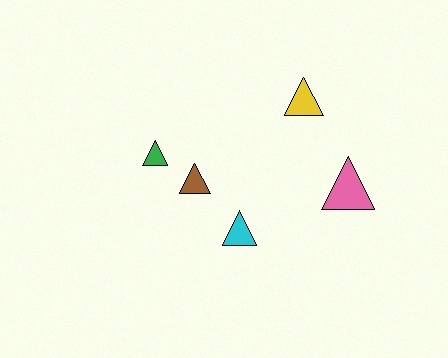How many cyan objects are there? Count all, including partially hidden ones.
There is 1 cyan object.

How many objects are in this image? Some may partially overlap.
There are 5 objects.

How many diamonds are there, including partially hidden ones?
There are no diamonds.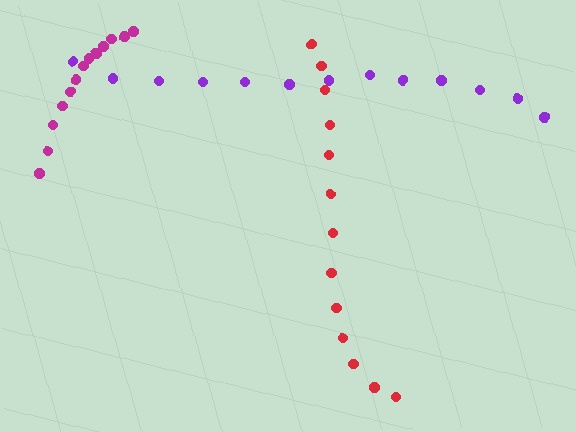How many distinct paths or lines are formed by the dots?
There are 3 distinct paths.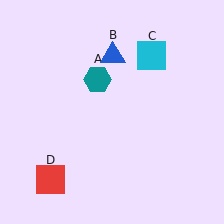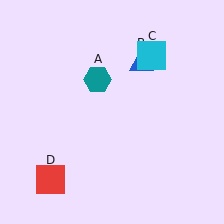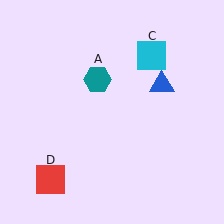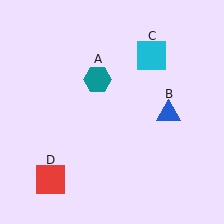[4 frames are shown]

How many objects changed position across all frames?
1 object changed position: blue triangle (object B).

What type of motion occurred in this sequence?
The blue triangle (object B) rotated clockwise around the center of the scene.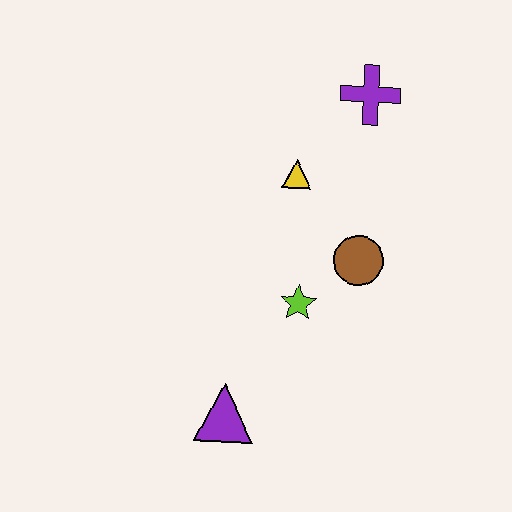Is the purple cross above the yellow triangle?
Yes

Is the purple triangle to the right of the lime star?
No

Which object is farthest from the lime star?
The purple cross is farthest from the lime star.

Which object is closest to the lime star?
The brown circle is closest to the lime star.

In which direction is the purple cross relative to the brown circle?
The purple cross is above the brown circle.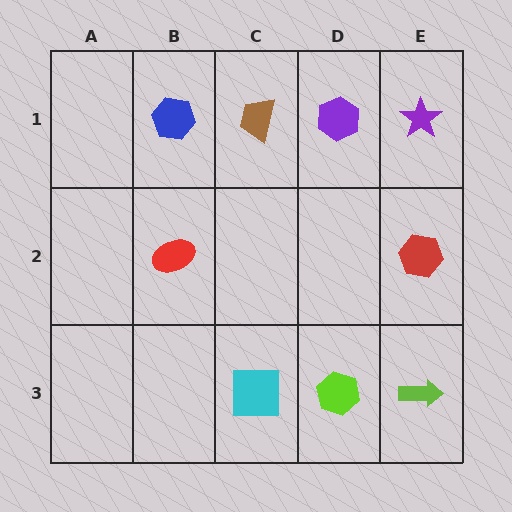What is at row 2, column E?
A red hexagon.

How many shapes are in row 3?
3 shapes.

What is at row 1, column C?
A brown trapezoid.